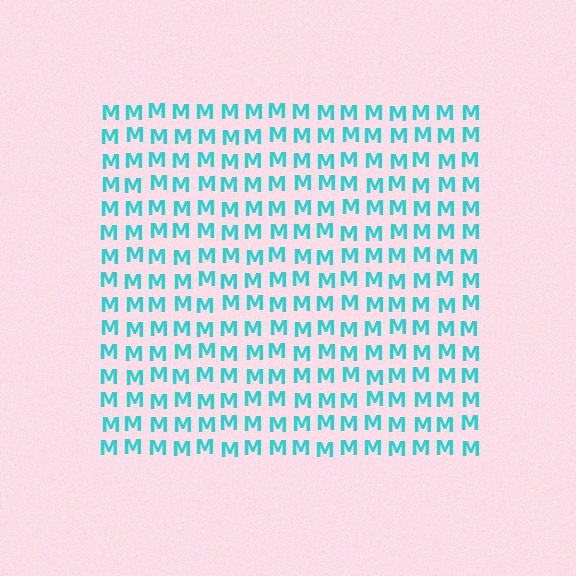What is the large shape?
The large shape is a square.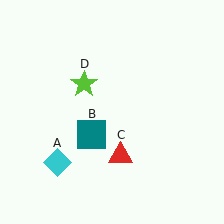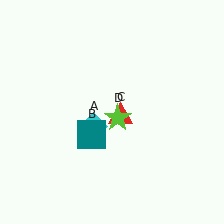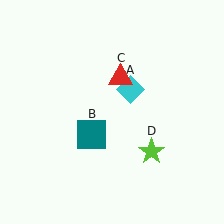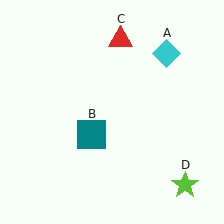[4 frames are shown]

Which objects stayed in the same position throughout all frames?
Teal square (object B) remained stationary.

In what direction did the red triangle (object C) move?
The red triangle (object C) moved up.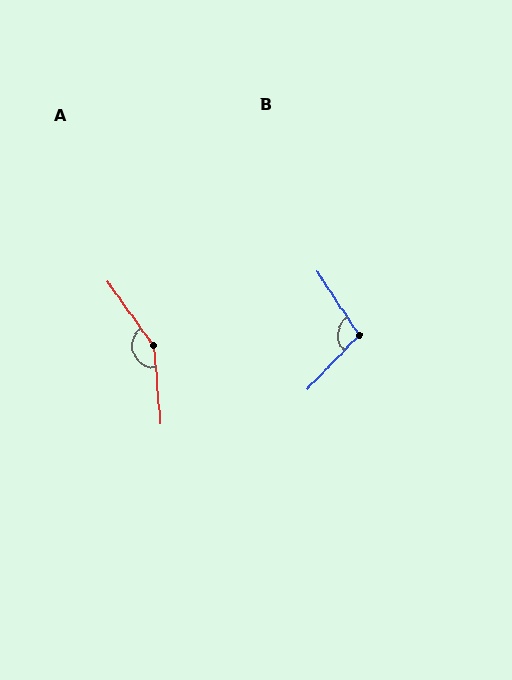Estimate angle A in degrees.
Approximately 149 degrees.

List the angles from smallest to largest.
B (104°), A (149°).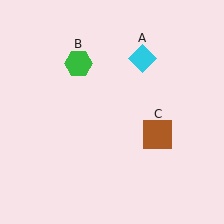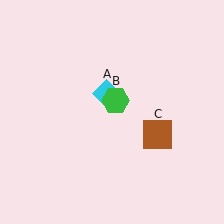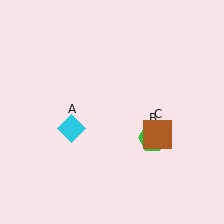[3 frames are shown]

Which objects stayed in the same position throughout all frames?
Brown square (object C) remained stationary.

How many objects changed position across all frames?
2 objects changed position: cyan diamond (object A), green hexagon (object B).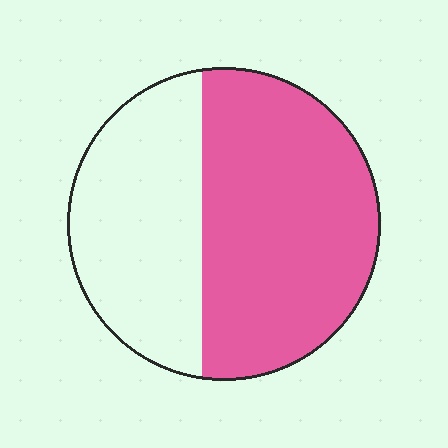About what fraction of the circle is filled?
About three fifths (3/5).